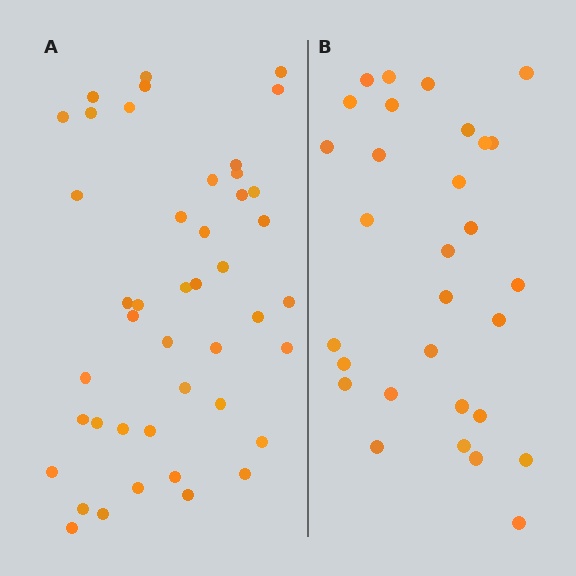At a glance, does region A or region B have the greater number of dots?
Region A (the left region) has more dots.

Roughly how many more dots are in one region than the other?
Region A has approximately 15 more dots than region B.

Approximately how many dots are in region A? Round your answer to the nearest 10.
About 40 dots. (The exact count is 44, which rounds to 40.)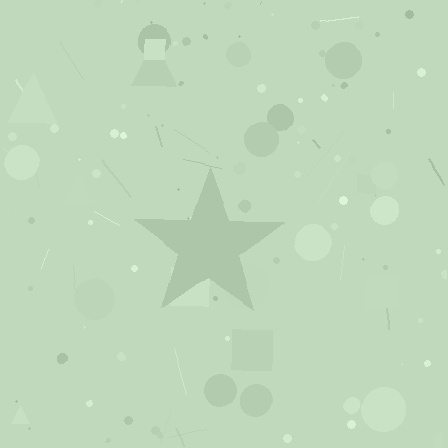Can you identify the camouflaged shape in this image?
The camouflaged shape is a star.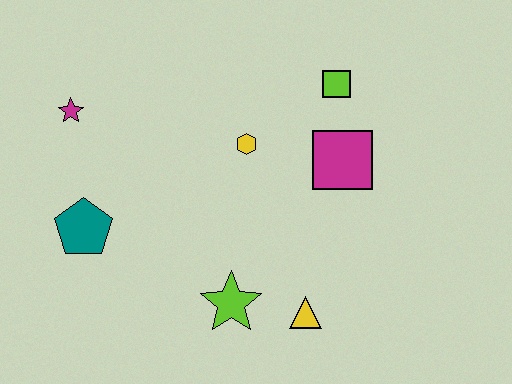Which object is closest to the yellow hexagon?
The magenta square is closest to the yellow hexagon.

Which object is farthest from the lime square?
The teal pentagon is farthest from the lime square.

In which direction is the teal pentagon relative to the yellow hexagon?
The teal pentagon is to the left of the yellow hexagon.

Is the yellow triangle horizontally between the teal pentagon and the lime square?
Yes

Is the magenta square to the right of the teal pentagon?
Yes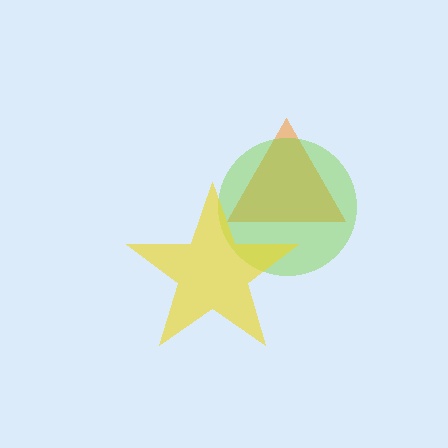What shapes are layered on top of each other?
The layered shapes are: an orange triangle, a lime circle, a yellow star.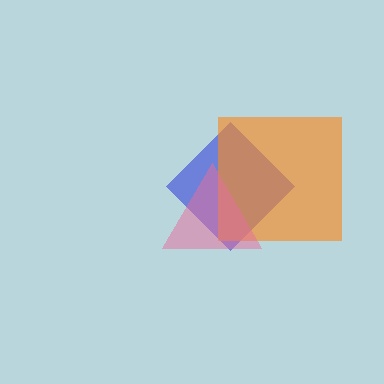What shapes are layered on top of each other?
The layered shapes are: a blue diamond, an orange square, a pink triangle.